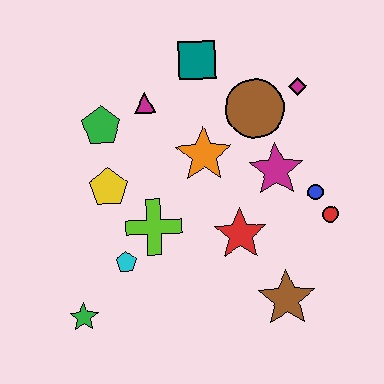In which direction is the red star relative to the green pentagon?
The red star is to the right of the green pentagon.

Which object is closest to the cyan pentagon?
The lime cross is closest to the cyan pentagon.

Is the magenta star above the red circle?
Yes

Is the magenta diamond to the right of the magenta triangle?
Yes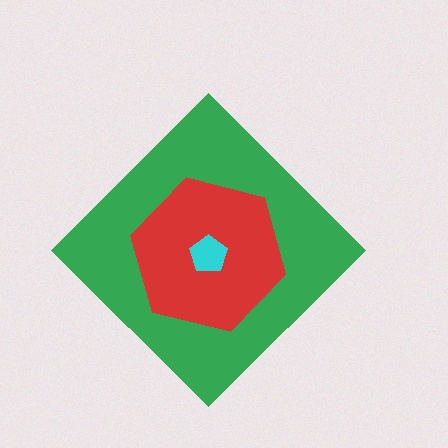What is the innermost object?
The cyan pentagon.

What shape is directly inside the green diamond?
The red hexagon.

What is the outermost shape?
The green diamond.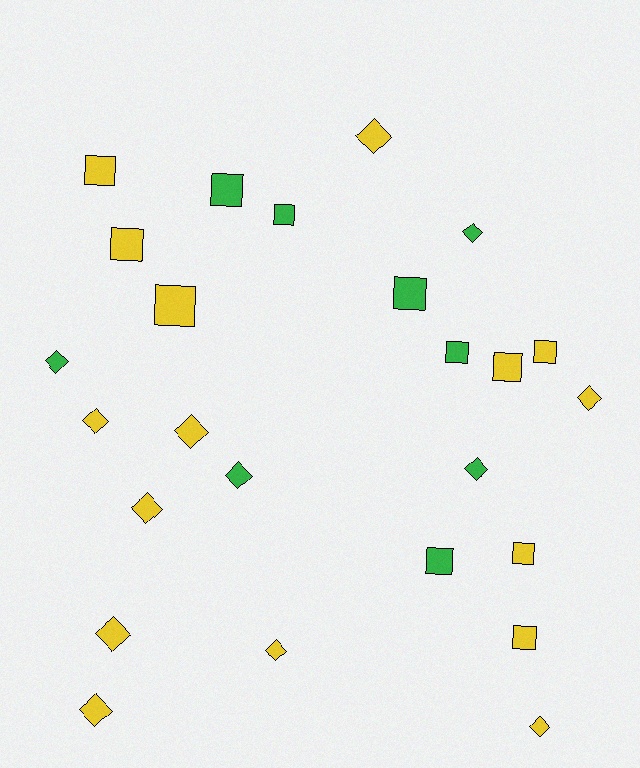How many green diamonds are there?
There are 4 green diamonds.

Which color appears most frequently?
Yellow, with 16 objects.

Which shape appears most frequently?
Diamond, with 13 objects.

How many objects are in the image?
There are 25 objects.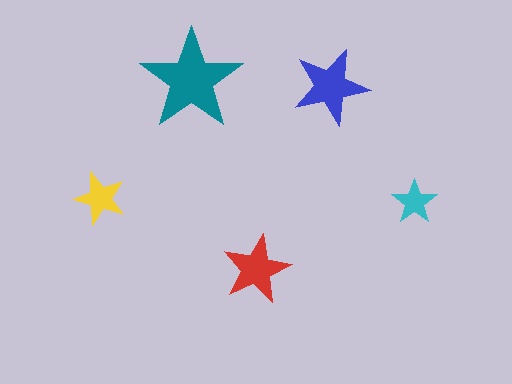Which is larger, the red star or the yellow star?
The red one.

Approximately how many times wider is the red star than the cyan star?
About 1.5 times wider.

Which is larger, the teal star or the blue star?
The teal one.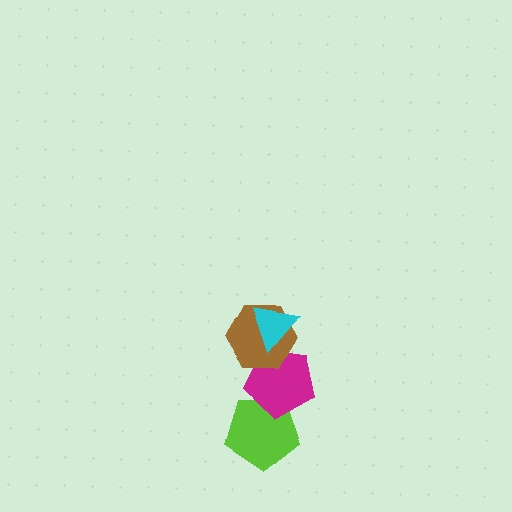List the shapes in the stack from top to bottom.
From top to bottom: the cyan triangle, the brown hexagon, the magenta pentagon, the lime pentagon.